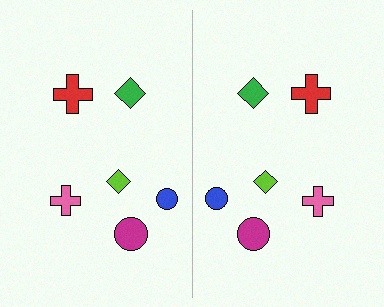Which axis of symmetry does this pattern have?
The pattern has a vertical axis of symmetry running through the center of the image.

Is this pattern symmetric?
Yes, this pattern has bilateral (reflection) symmetry.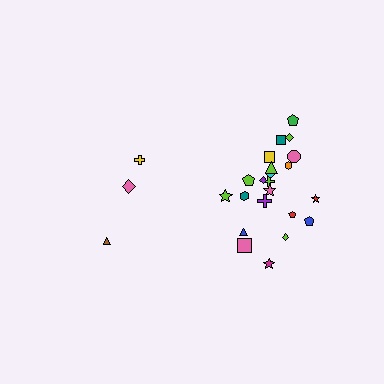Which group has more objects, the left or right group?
The right group.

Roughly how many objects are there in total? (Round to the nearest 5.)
Roughly 25 objects in total.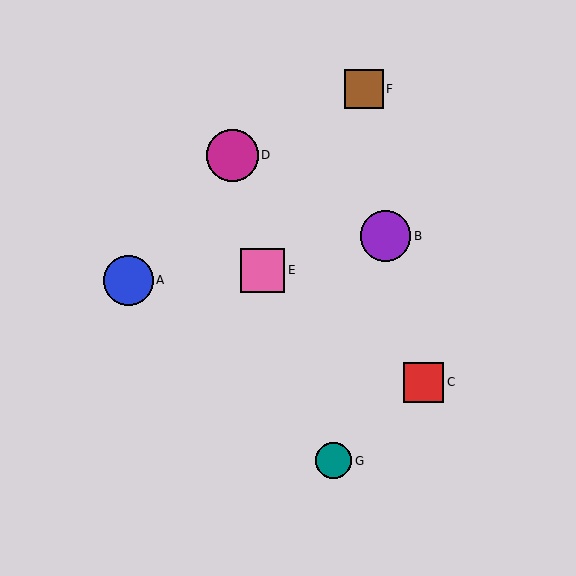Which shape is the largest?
The magenta circle (labeled D) is the largest.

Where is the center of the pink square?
The center of the pink square is at (263, 270).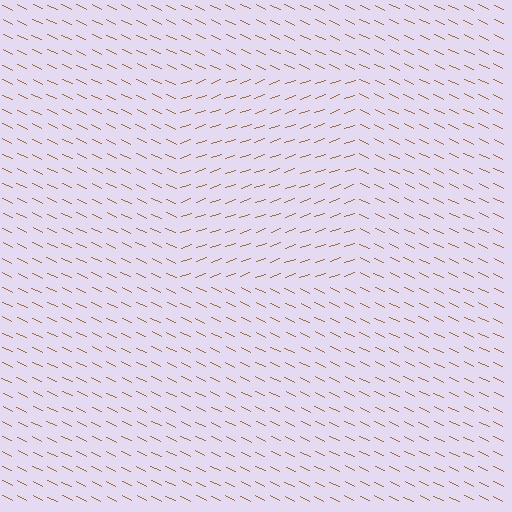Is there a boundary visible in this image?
Yes, there is a texture boundary formed by a change in line orientation.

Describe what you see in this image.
The image is filled with small brown line segments. A rectangle region in the image has lines oriented differently from the surrounding lines, creating a visible texture boundary.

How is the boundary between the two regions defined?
The boundary is defined purely by a change in line orientation (approximately 45 degrees difference). All lines are the same color and thickness.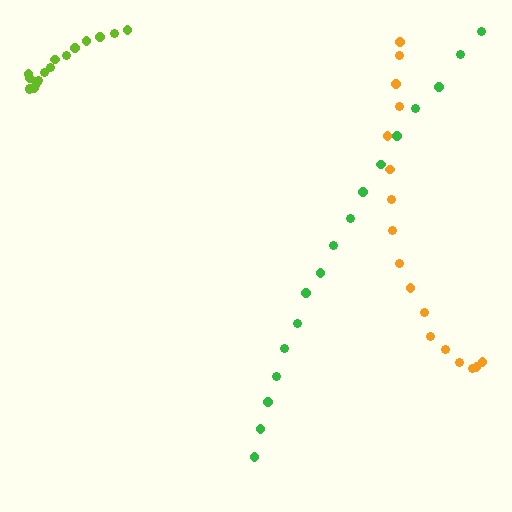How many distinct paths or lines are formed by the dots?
There are 3 distinct paths.